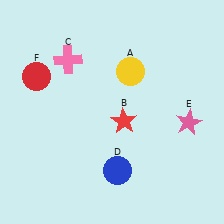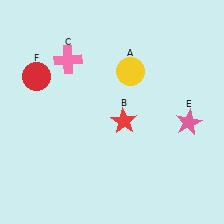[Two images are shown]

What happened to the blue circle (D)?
The blue circle (D) was removed in Image 2. It was in the bottom-right area of Image 1.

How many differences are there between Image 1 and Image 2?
There is 1 difference between the two images.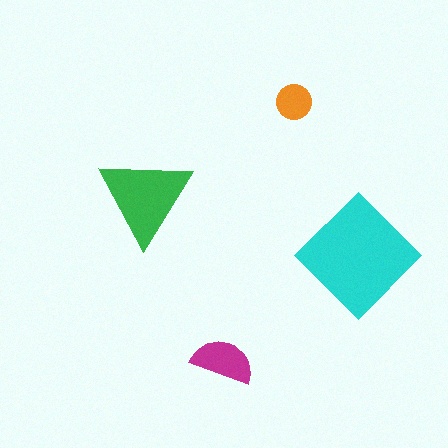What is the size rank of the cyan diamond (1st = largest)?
1st.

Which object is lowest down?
The magenta semicircle is bottommost.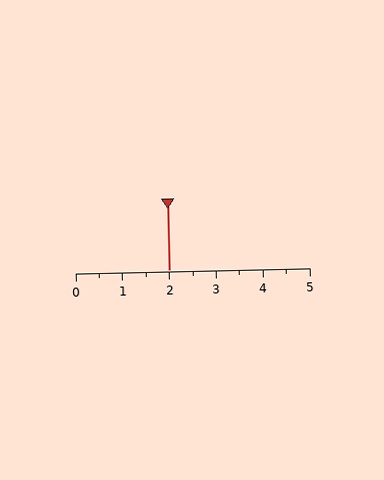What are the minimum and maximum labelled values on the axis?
The axis runs from 0 to 5.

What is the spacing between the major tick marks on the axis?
The major ticks are spaced 1 apart.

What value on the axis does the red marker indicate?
The marker indicates approximately 2.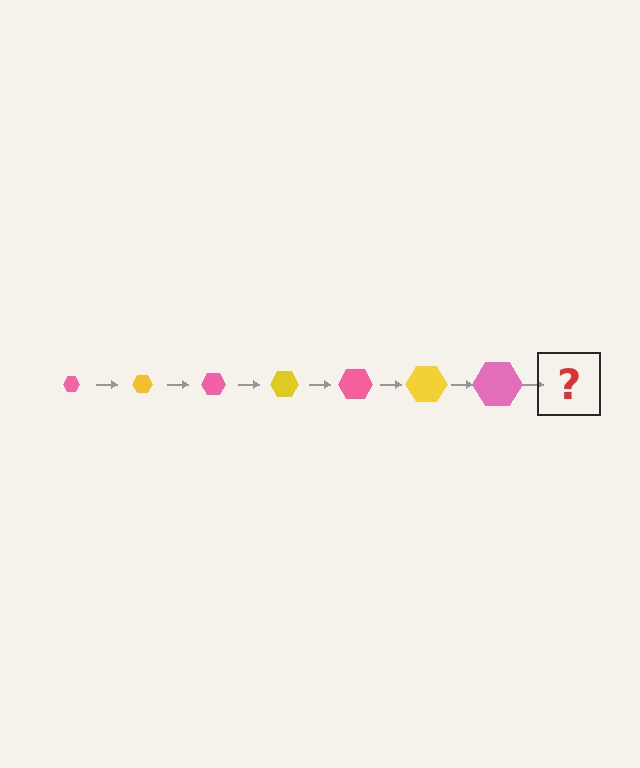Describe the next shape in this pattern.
It should be a yellow hexagon, larger than the previous one.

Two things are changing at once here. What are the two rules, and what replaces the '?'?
The two rules are that the hexagon grows larger each step and the color cycles through pink and yellow. The '?' should be a yellow hexagon, larger than the previous one.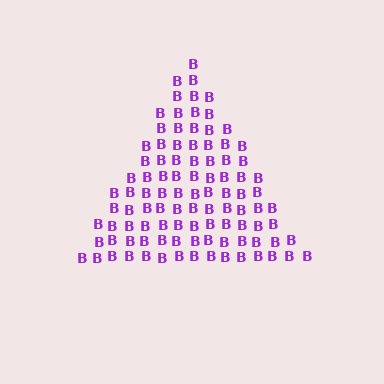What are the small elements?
The small elements are letter B's.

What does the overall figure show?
The overall figure shows a triangle.